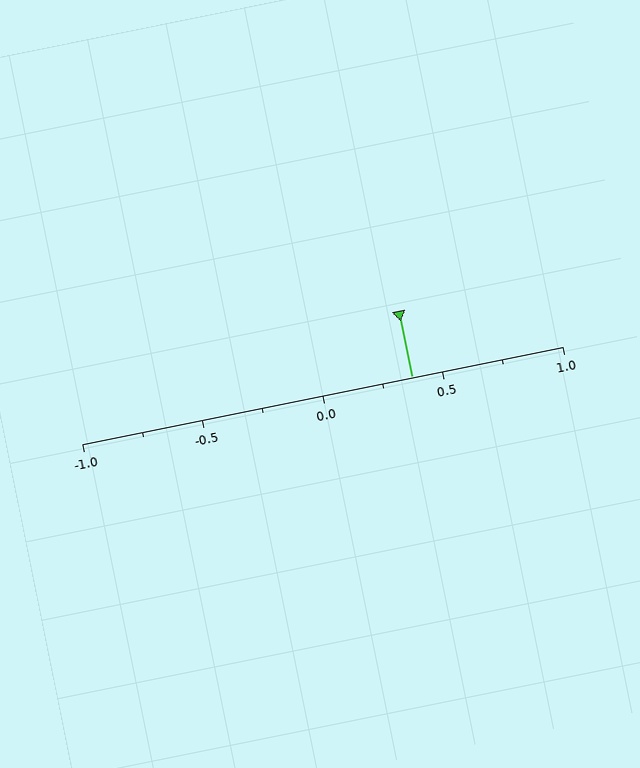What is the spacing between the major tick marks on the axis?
The major ticks are spaced 0.5 apart.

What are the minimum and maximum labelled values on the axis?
The axis runs from -1.0 to 1.0.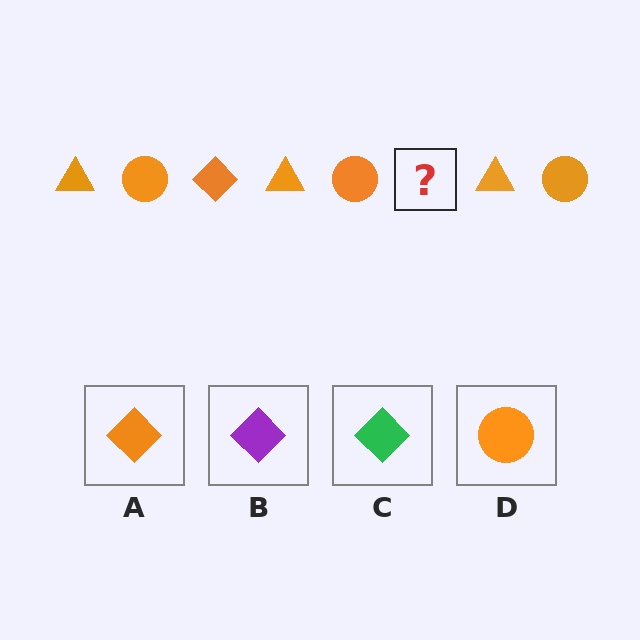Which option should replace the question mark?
Option A.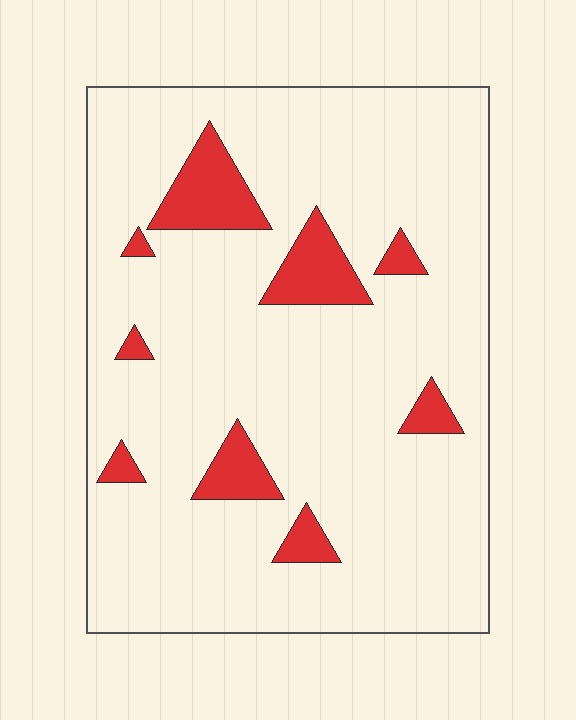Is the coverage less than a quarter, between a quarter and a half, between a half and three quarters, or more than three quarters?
Less than a quarter.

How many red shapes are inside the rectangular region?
9.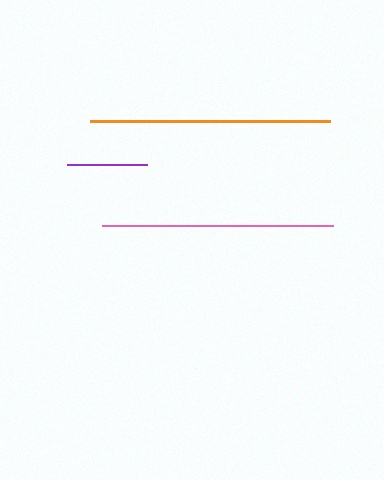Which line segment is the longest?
The orange line is the longest at approximately 240 pixels.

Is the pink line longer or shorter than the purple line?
The pink line is longer than the purple line.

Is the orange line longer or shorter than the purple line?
The orange line is longer than the purple line.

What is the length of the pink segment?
The pink segment is approximately 231 pixels long.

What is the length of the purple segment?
The purple segment is approximately 80 pixels long.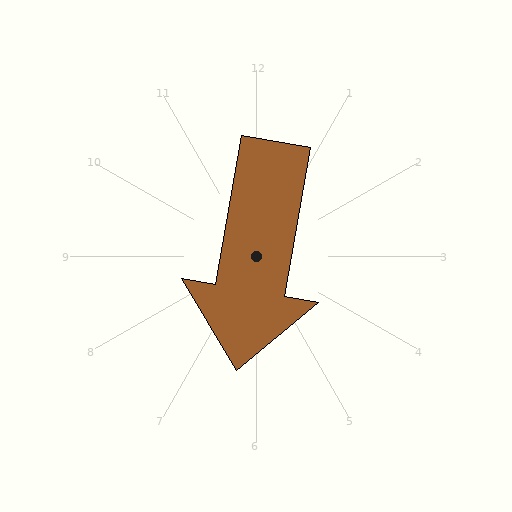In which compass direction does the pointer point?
South.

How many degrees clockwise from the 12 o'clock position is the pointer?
Approximately 190 degrees.